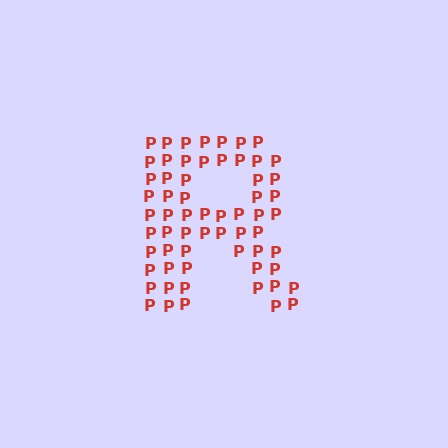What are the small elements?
The small elements are letter P's.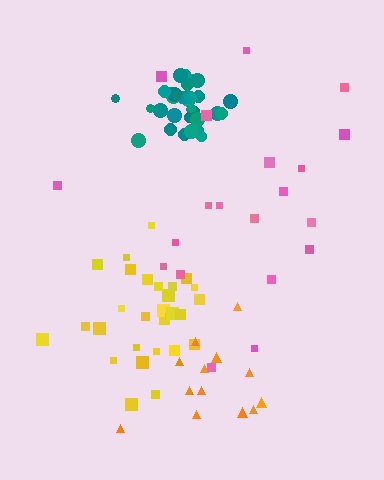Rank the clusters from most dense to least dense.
teal, yellow, orange, pink.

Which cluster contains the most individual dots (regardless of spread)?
Teal (34).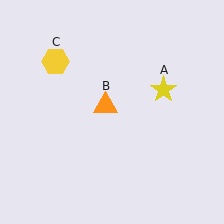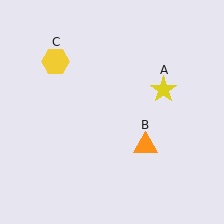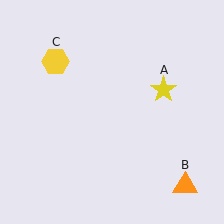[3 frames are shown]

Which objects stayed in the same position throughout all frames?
Yellow star (object A) and yellow hexagon (object C) remained stationary.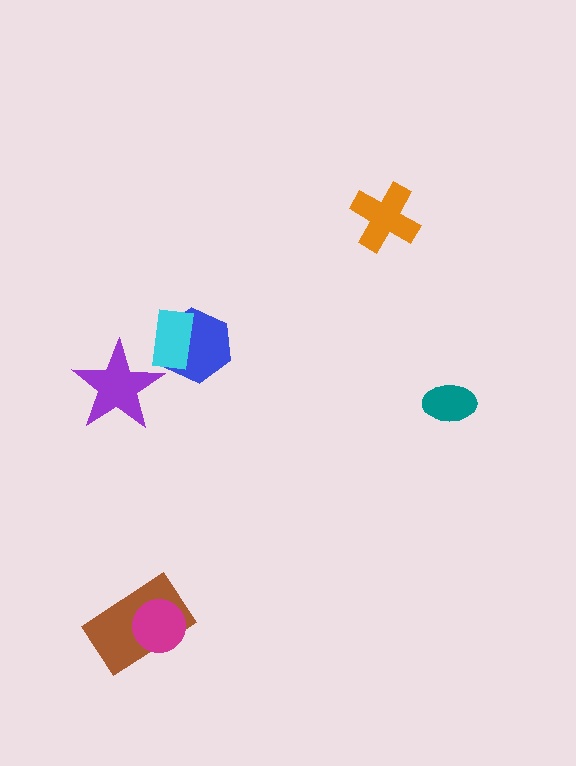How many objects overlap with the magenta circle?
1 object overlaps with the magenta circle.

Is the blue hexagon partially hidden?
Yes, it is partially covered by another shape.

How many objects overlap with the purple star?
0 objects overlap with the purple star.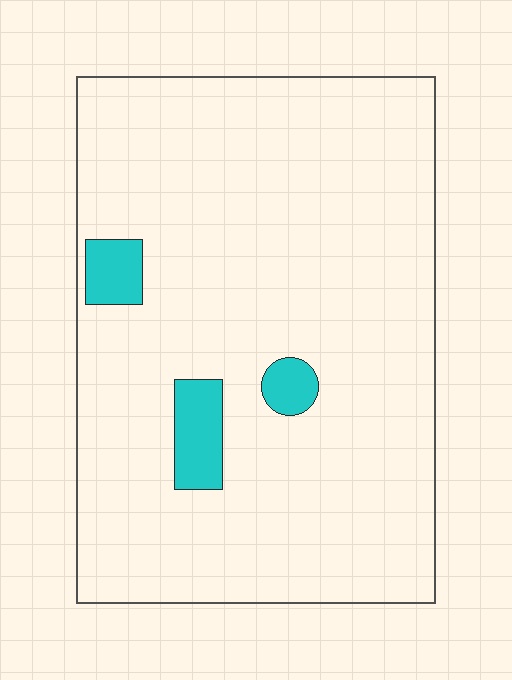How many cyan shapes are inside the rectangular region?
3.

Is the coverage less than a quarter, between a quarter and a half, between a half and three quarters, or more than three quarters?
Less than a quarter.